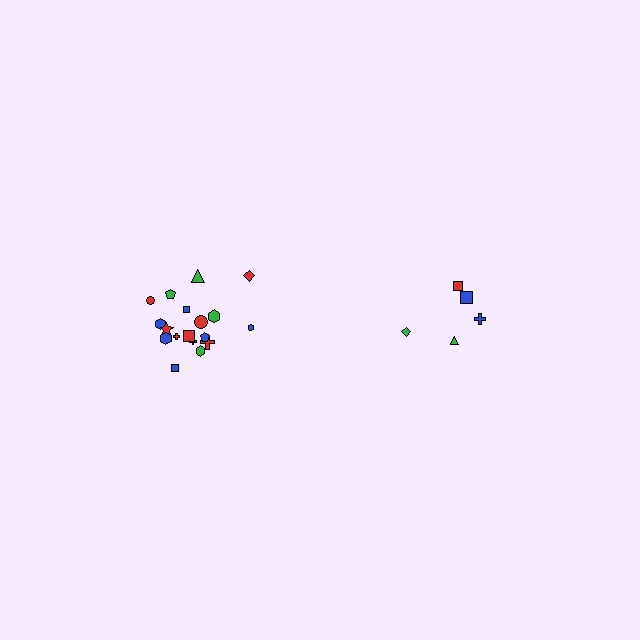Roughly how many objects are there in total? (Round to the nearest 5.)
Roughly 25 objects in total.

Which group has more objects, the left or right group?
The left group.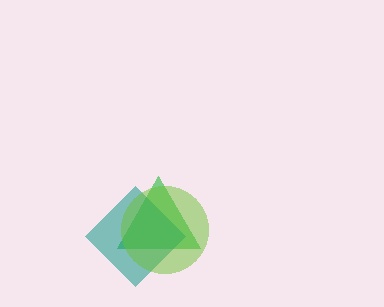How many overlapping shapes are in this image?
There are 3 overlapping shapes in the image.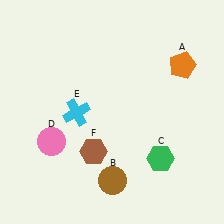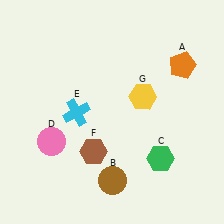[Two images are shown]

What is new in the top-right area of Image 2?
A yellow hexagon (G) was added in the top-right area of Image 2.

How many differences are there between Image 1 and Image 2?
There is 1 difference between the two images.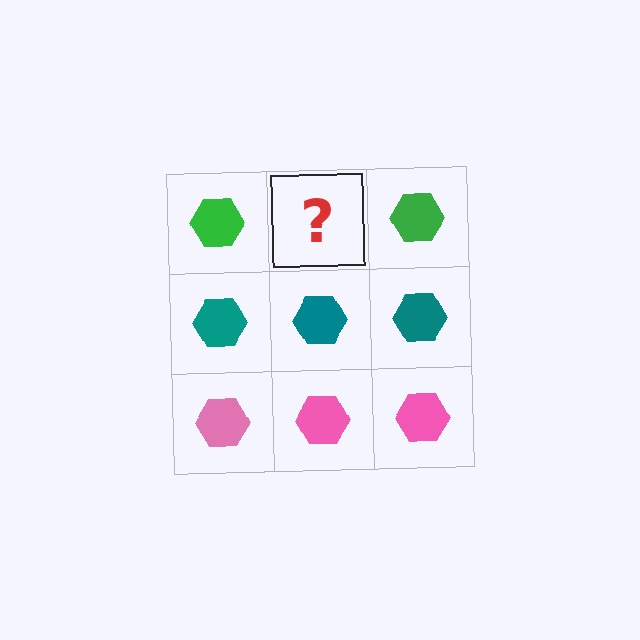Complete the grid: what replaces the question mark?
The question mark should be replaced with a green hexagon.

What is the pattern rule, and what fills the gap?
The rule is that each row has a consistent color. The gap should be filled with a green hexagon.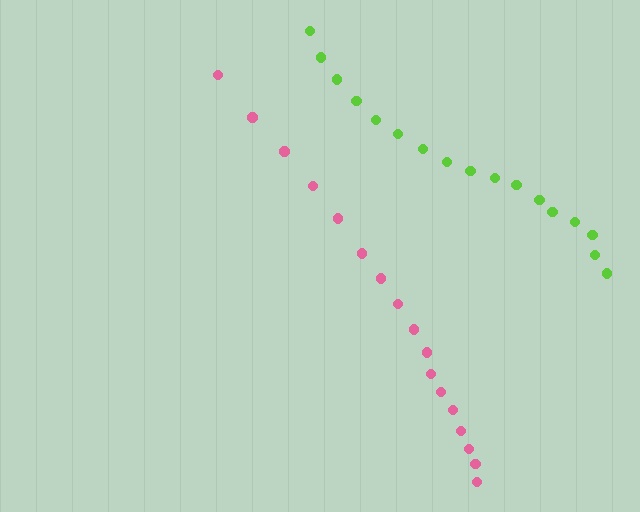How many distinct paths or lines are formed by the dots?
There are 2 distinct paths.